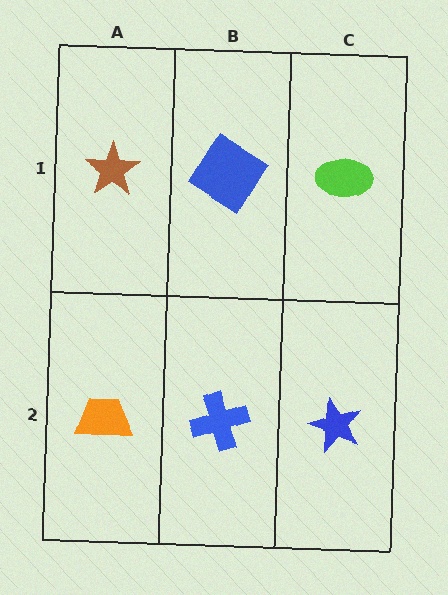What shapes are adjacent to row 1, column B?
A blue cross (row 2, column B), a brown star (row 1, column A), a lime ellipse (row 1, column C).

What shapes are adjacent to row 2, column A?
A brown star (row 1, column A), a blue cross (row 2, column B).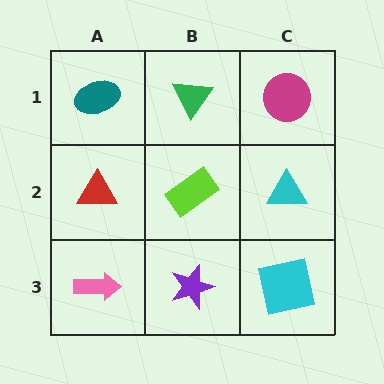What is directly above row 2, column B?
A green triangle.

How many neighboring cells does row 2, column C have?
3.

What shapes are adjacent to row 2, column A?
A teal ellipse (row 1, column A), a pink arrow (row 3, column A), a lime rectangle (row 2, column B).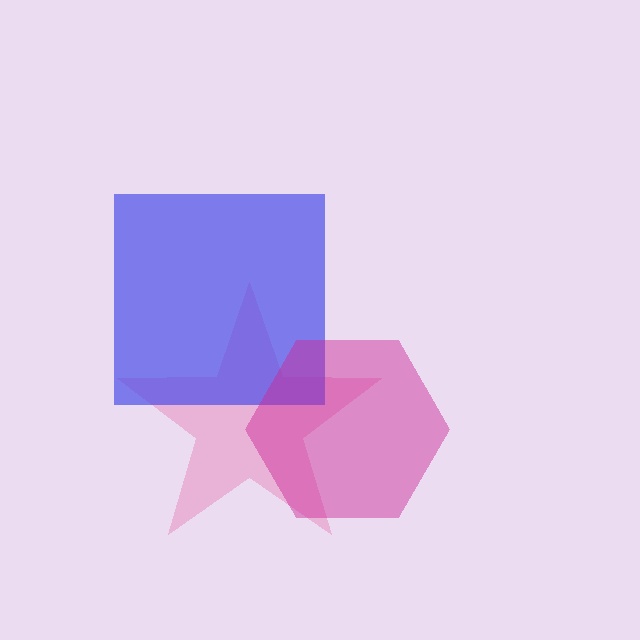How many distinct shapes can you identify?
There are 3 distinct shapes: a pink star, a blue square, a magenta hexagon.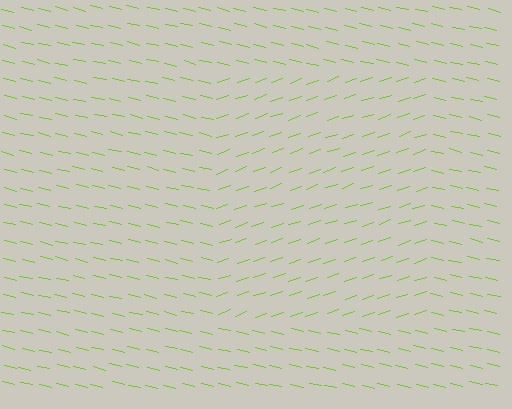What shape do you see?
I see a rectangle.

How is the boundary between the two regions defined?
The boundary is defined purely by a change in line orientation (approximately 32 degrees difference). All lines are the same color and thickness.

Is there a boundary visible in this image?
Yes, there is a texture boundary formed by a change in line orientation.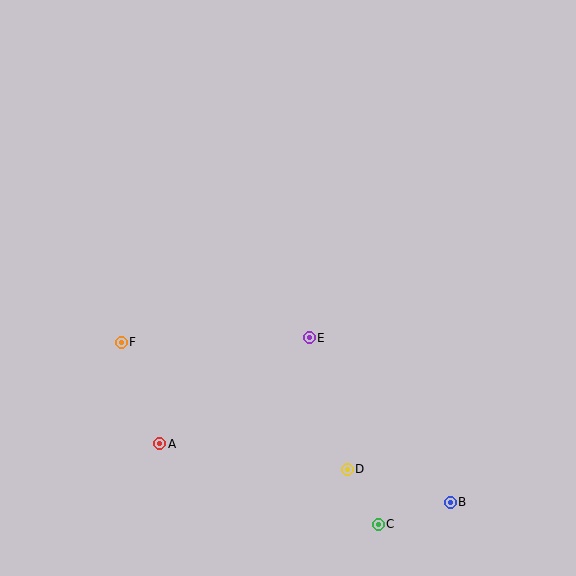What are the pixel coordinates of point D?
Point D is at (347, 469).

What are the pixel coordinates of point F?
Point F is at (121, 342).